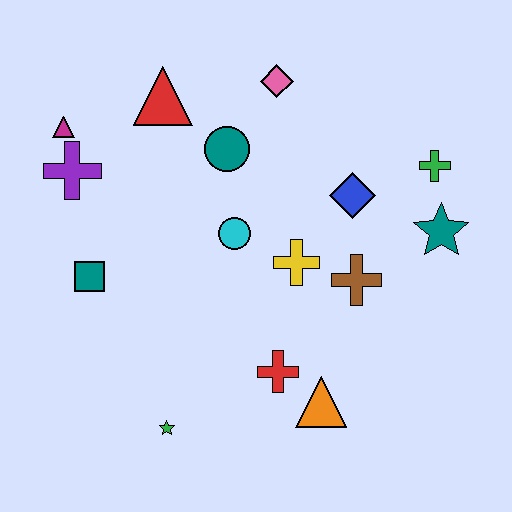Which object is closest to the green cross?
The teal star is closest to the green cross.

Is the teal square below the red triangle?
Yes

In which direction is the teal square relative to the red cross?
The teal square is to the left of the red cross.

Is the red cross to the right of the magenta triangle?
Yes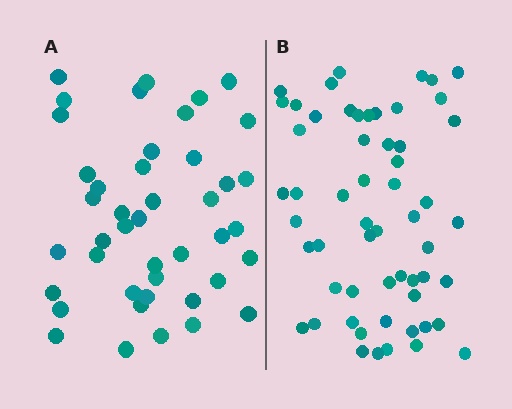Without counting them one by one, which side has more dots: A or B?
Region B (the right region) has more dots.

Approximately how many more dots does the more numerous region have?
Region B has approximately 15 more dots than region A.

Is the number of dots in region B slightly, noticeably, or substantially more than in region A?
Region B has noticeably more, but not dramatically so. The ratio is roughly 1.3 to 1.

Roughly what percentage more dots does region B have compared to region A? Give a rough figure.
About 35% more.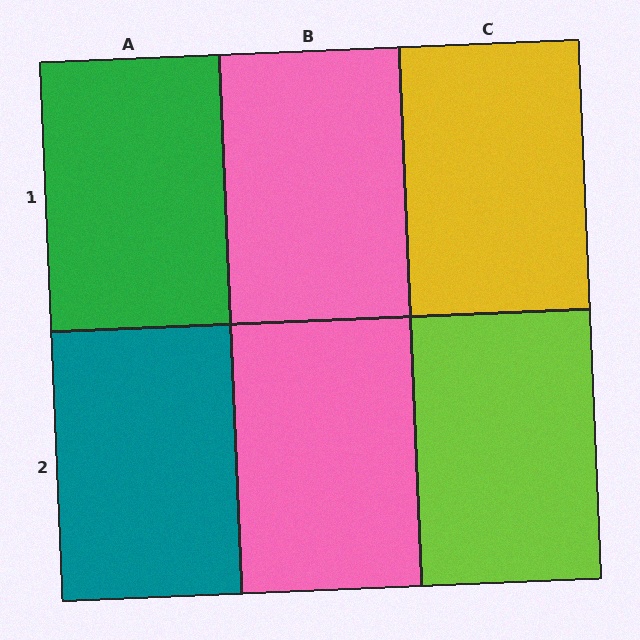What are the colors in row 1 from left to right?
Green, pink, yellow.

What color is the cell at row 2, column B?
Pink.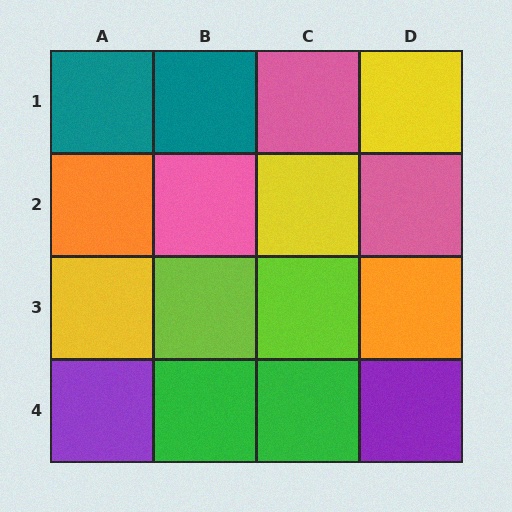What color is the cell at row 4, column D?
Purple.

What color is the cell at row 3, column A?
Yellow.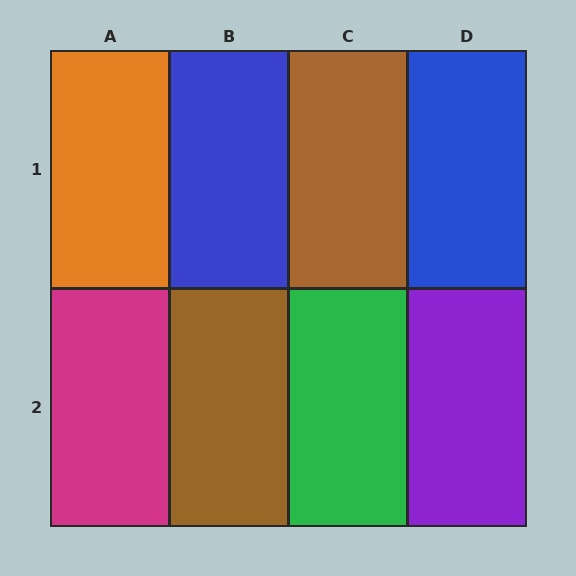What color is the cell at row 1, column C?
Brown.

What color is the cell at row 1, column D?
Blue.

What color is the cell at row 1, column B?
Blue.